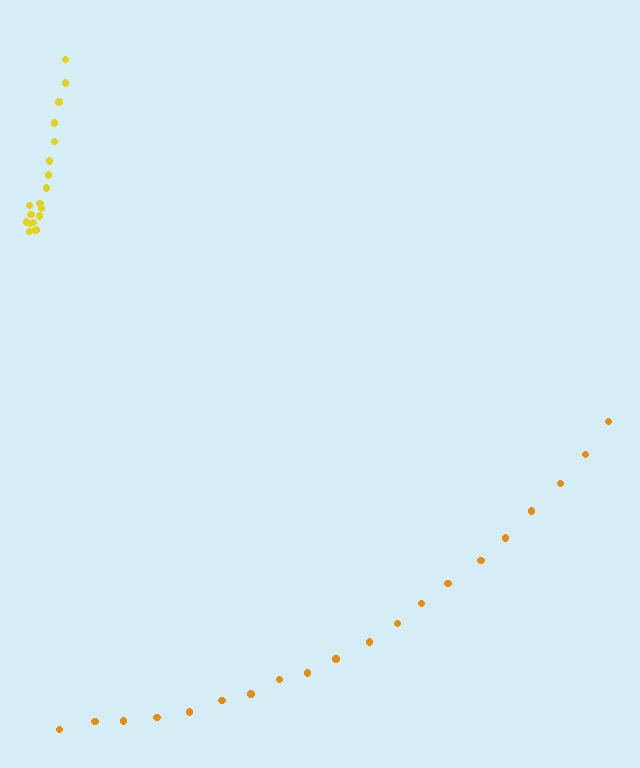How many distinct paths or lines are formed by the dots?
There are 2 distinct paths.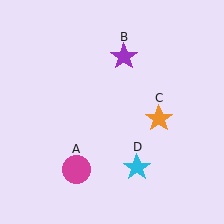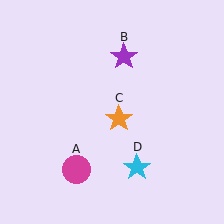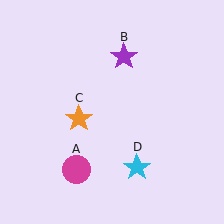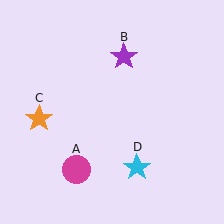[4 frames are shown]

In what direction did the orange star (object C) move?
The orange star (object C) moved left.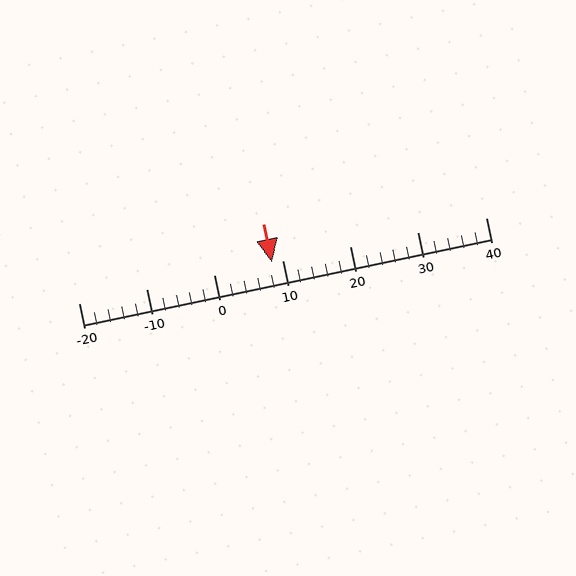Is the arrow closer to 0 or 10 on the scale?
The arrow is closer to 10.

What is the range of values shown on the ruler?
The ruler shows values from -20 to 40.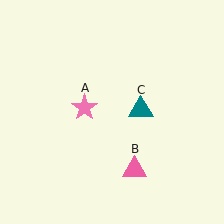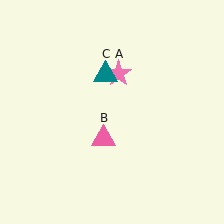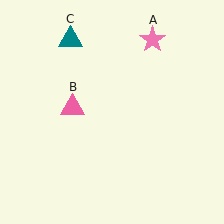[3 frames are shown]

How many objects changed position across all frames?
3 objects changed position: pink star (object A), pink triangle (object B), teal triangle (object C).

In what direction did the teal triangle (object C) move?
The teal triangle (object C) moved up and to the left.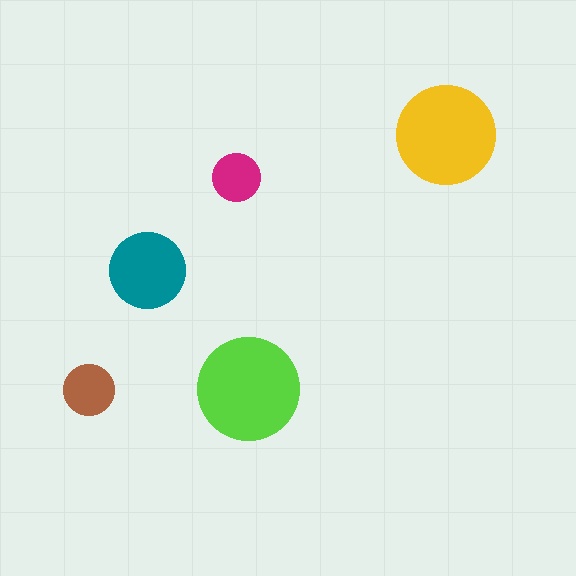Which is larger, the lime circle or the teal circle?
The lime one.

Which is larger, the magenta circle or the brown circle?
The brown one.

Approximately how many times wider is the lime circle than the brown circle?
About 2 times wider.